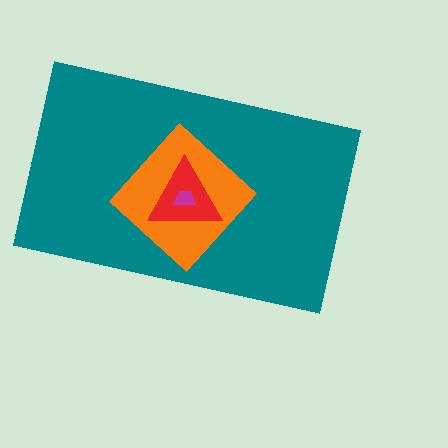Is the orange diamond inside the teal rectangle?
Yes.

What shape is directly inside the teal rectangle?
The orange diamond.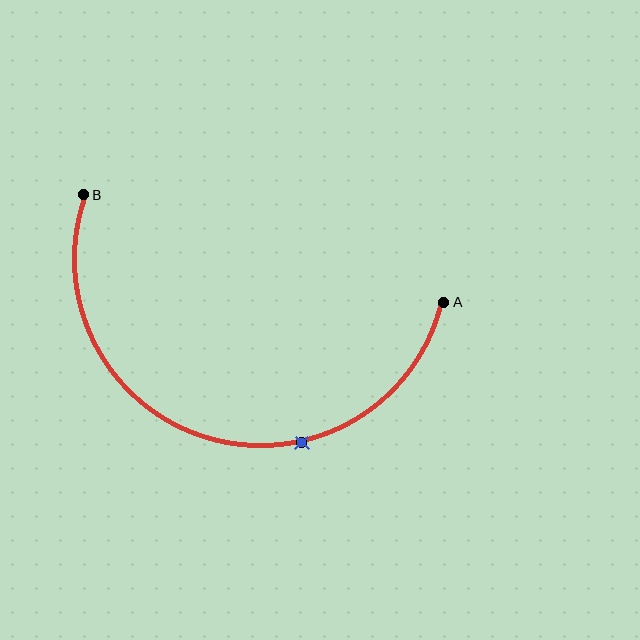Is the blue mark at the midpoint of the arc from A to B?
No. The blue mark lies on the arc but is closer to endpoint A. The arc midpoint would be at the point on the curve equidistant along the arc from both A and B.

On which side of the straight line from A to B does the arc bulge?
The arc bulges below the straight line connecting A and B.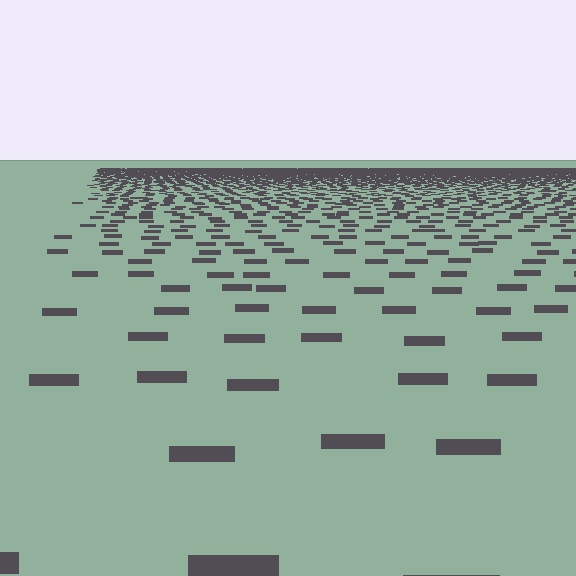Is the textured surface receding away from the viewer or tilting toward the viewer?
The surface is receding away from the viewer. Texture elements get smaller and denser toward the top.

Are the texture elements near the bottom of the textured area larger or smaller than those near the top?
Larger. Near the bottom, elements are closer to the viewer and appear at a bigger on-screen size.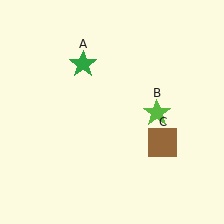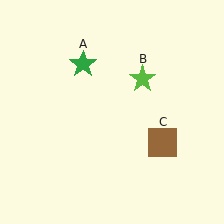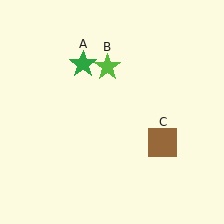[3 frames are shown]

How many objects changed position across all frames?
1 object changed position: lime star (object B).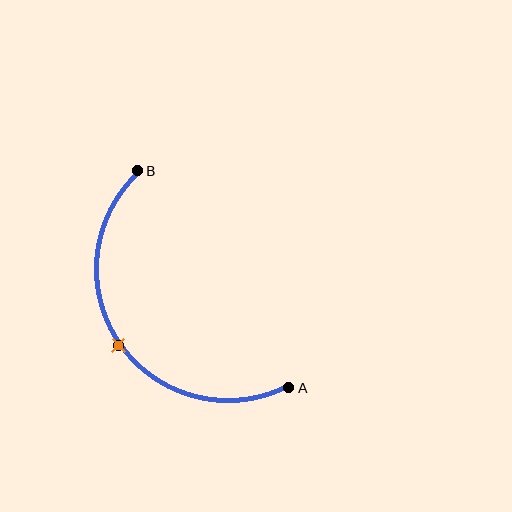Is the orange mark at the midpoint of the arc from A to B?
Yes. The orange mark lies on the arc at equal arc-length from both A and B — it is the arc midpoint.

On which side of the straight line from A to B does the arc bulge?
The arc bulges below and to the left of the straight line connecting A and B.